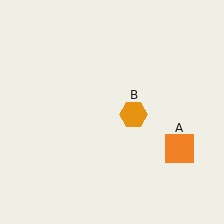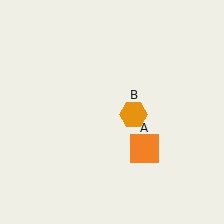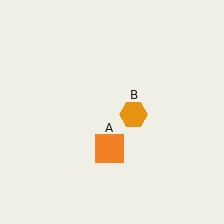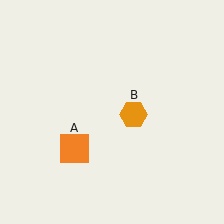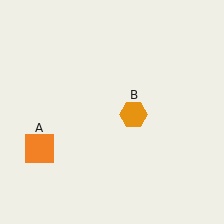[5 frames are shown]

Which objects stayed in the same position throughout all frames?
Orange hexagon (object B) remained stationary.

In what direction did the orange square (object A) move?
The orange square (object A) moved left.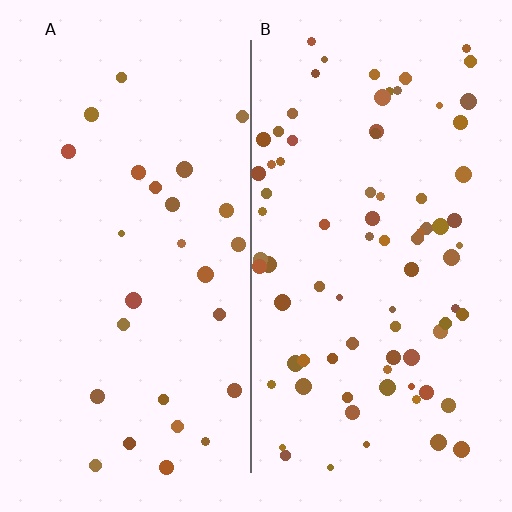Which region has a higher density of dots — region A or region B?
B (the right).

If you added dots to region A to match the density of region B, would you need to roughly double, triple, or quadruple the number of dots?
Approximately triple.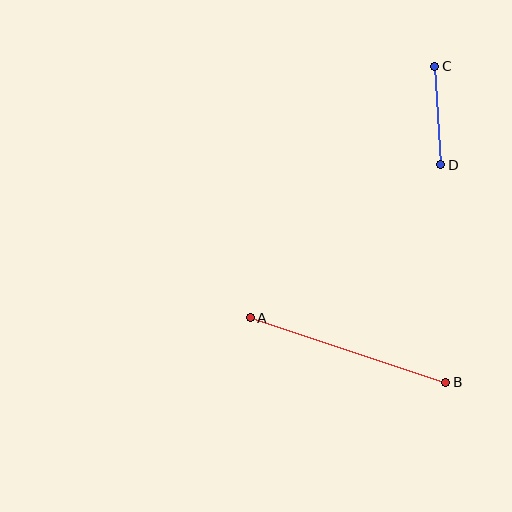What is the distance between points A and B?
The distance is approximately 206 pixels.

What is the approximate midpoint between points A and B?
The midpoint is at approximately (348, 350) pixels.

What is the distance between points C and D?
The distance is approximately 99 pixels.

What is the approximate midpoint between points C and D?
The midpoint is at approximately (438, 115) pixels.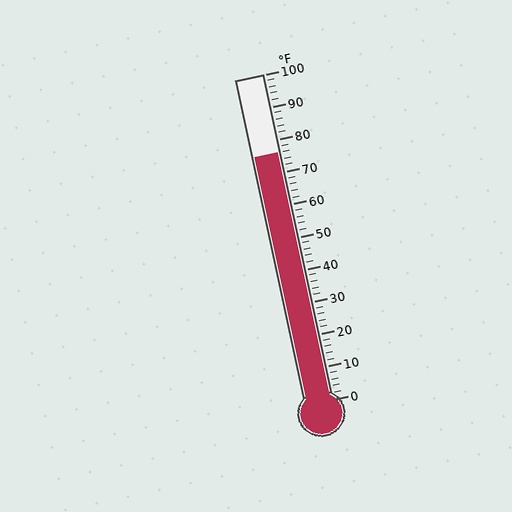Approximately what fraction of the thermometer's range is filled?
The thermometer is filled to approximately 75% of its range.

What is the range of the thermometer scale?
The thermometer scale ranges from 0°F to 100°F.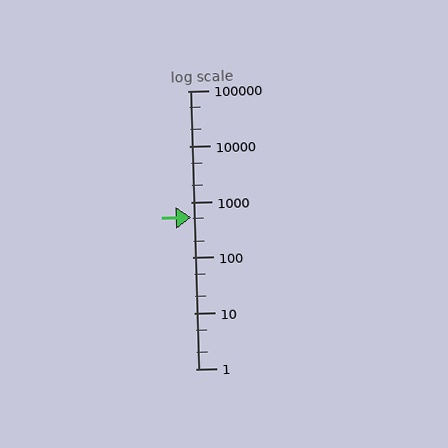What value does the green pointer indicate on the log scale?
The pointer indicates approximately 520.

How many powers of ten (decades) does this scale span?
The scale spans 5 decades, from 1 to 100000.